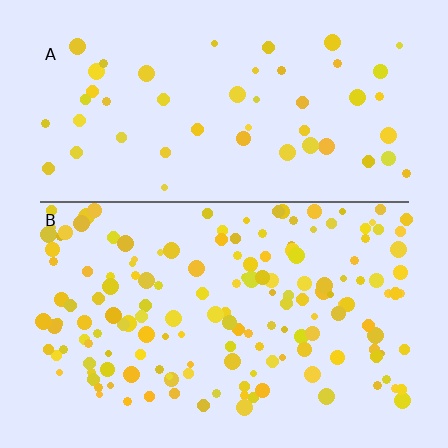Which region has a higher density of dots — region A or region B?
B (the bottom).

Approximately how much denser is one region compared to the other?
Approximately 3.1× — region B over region A.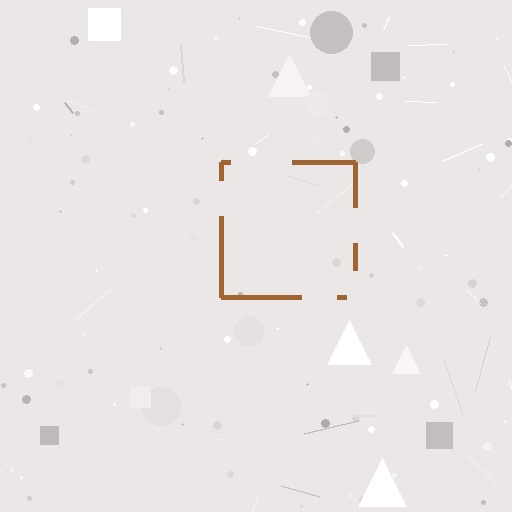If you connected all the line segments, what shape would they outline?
They would outline a square.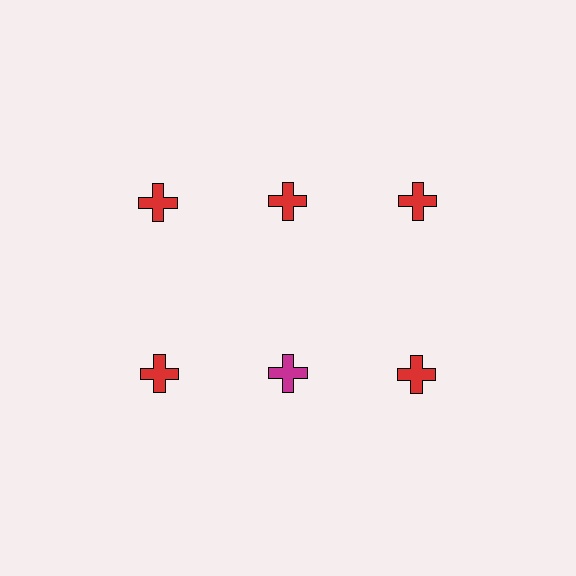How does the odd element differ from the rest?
It has a different color: magenta instead of red.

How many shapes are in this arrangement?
There are 6 shapes arranged in a grid pattern.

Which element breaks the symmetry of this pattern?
The magenta cross in the second row, second from left column breaks the symmetry. All other shapes are red crosses.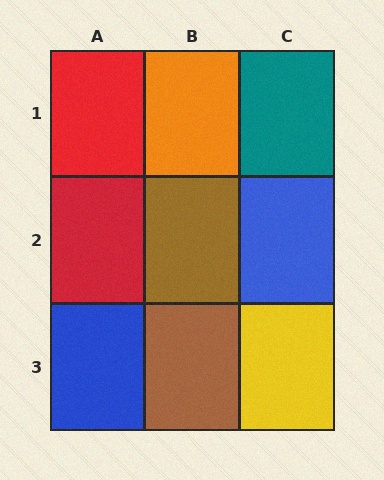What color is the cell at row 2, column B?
Brown.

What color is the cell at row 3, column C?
Yellow.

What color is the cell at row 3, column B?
Brown.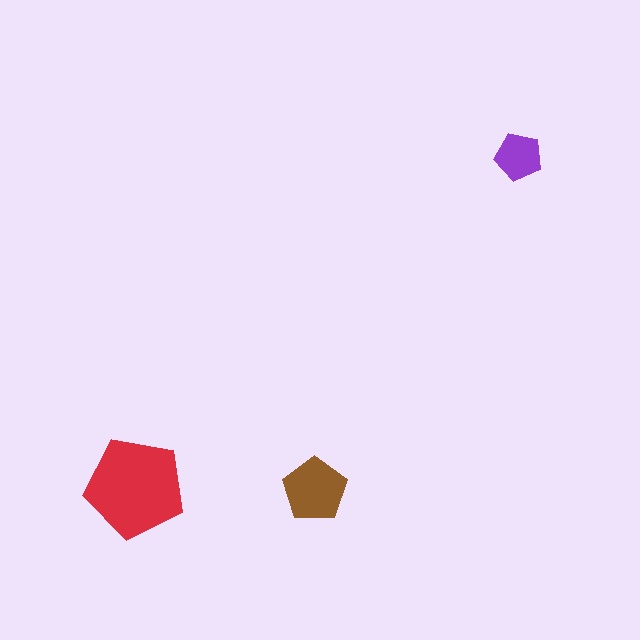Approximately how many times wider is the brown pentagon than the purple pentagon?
About 1.5 times wider.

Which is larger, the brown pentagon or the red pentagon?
The red one.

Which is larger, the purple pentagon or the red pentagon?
The red one.